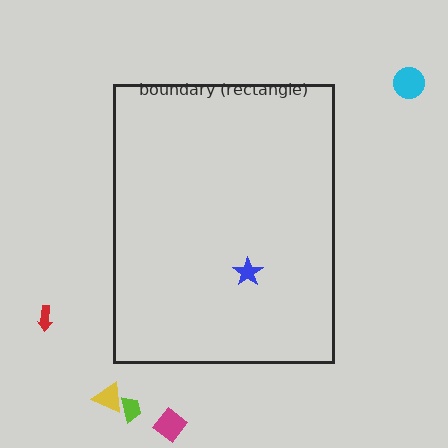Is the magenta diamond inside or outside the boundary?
Outside.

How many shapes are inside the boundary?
1 inside, 5 outside.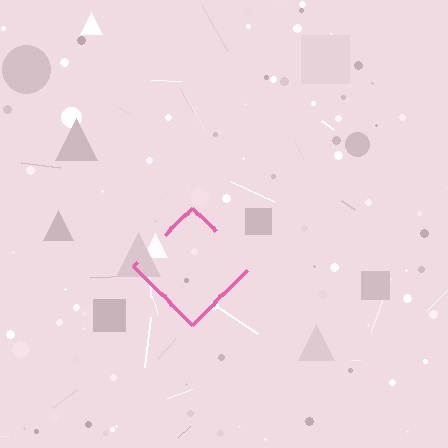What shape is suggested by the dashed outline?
The dashed outline suggests a diamond.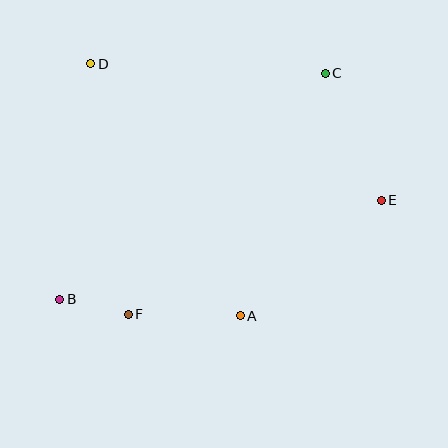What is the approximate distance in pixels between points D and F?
The distance between D and F is approximately 253 pixels.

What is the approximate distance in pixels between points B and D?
The distance between B and D is approximately 237 pixels.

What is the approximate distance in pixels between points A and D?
The distance between A and D is approximately 293 pixels.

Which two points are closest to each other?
Points B and F are closest to each other.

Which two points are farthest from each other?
Points B and C are farthest from each other.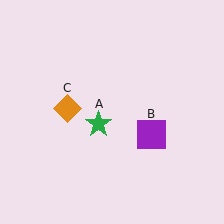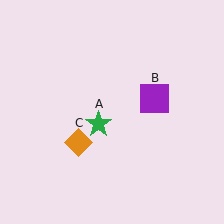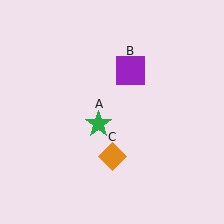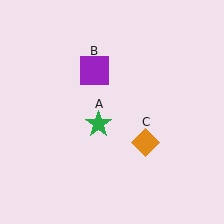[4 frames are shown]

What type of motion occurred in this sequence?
The purple square (object B), orange diamond (object C) rotated counterclockwise around the center of the scene.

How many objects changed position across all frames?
2 objects changed position: purple square (object B), orange diamond (object C).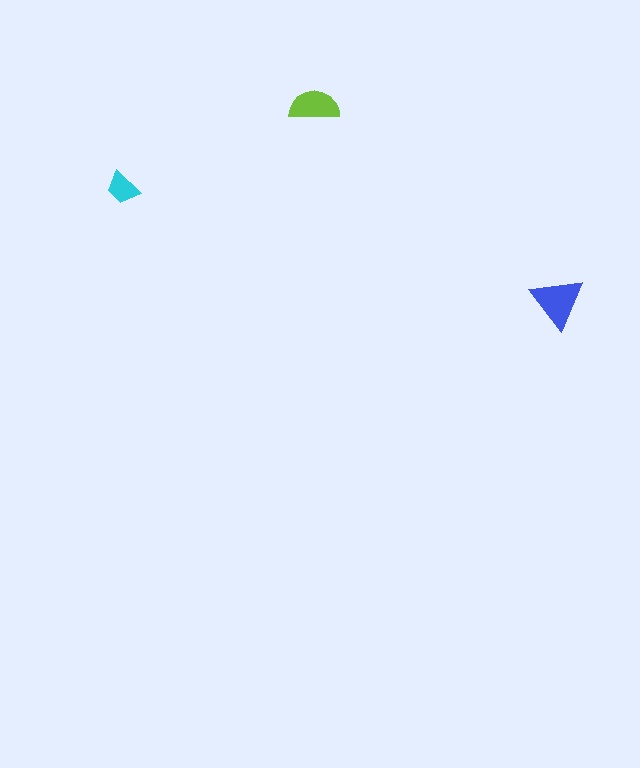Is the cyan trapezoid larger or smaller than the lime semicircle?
Smaller.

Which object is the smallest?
The cyan trapezoid.